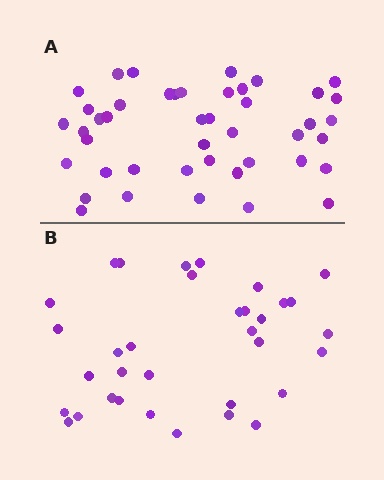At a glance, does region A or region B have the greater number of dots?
Region A (the top region) has more dots.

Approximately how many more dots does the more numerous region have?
Region A has roughly 10 or so more dots than region B.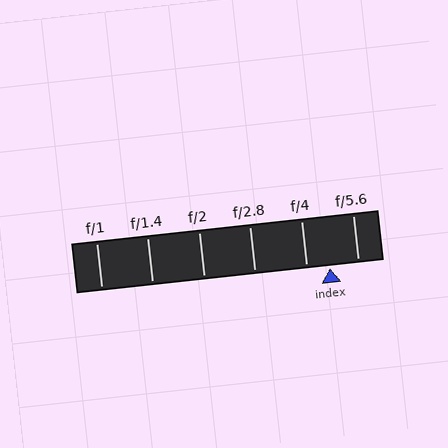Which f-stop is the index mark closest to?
The index mark is closest to f/4.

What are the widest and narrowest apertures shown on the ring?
The widest aperture shown is f/1 and the narrowest is f/5.6.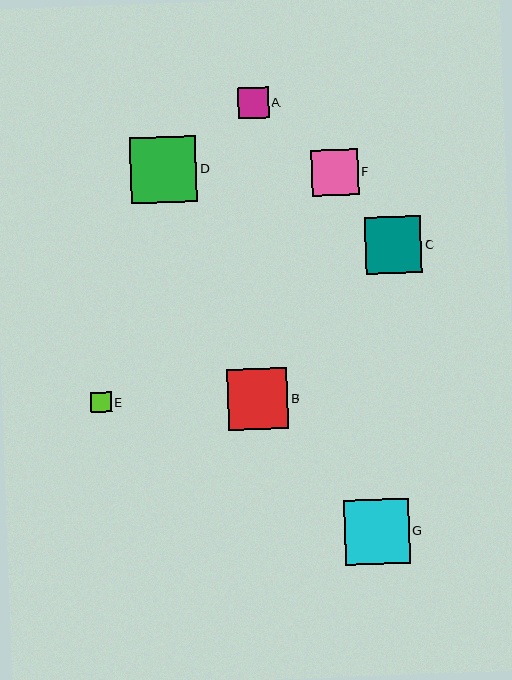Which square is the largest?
Square D is the largest with a size of approximately 66 pixels.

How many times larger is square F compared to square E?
Square F is approximately 2.3 times the size of square E.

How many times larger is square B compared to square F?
Square B is approximately 1.3 times the size of square F.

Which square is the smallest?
Square E is the smallest with a size of approximately 20 pixels.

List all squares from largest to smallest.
From largest to smallest: D, G, B, C, F, A, E.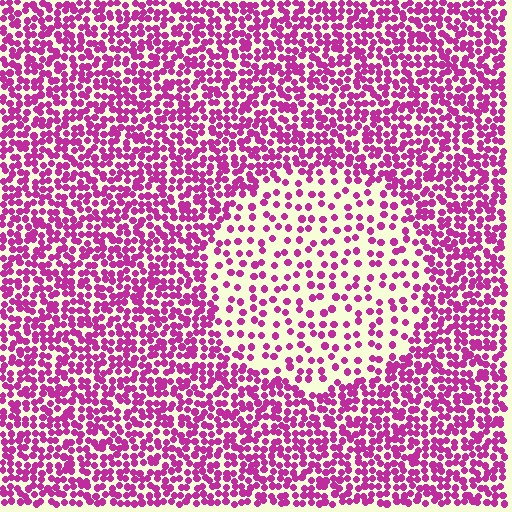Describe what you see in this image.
The image contains small magenta elements arranged at two different densities. A circle-shaped region is visible where the elements are less densely packed than the surrounding area.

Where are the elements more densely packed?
The elements are more densely packed outside the circle boundary.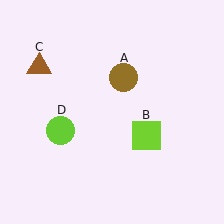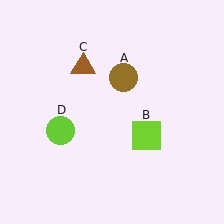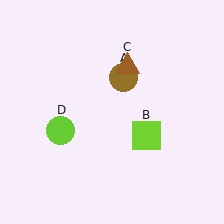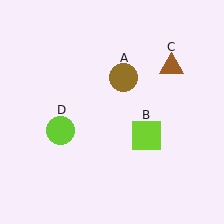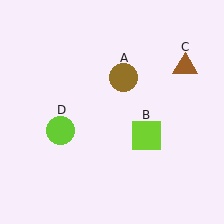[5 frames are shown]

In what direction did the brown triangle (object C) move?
The brown triangle (object C) moved right.